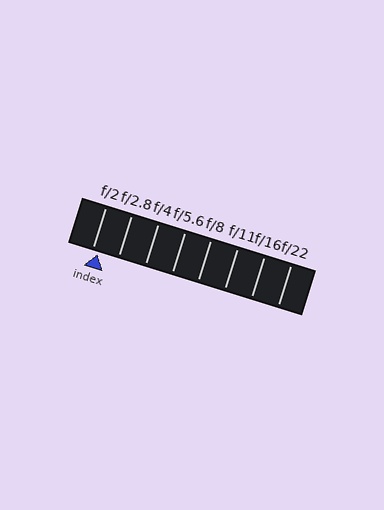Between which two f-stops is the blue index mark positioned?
The index mark is between f/2 and f/2.8.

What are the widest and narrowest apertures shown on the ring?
The widest aperture shown is f/2 and the narrowest is f/22.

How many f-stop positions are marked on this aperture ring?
There are 8 f-stop positions marked.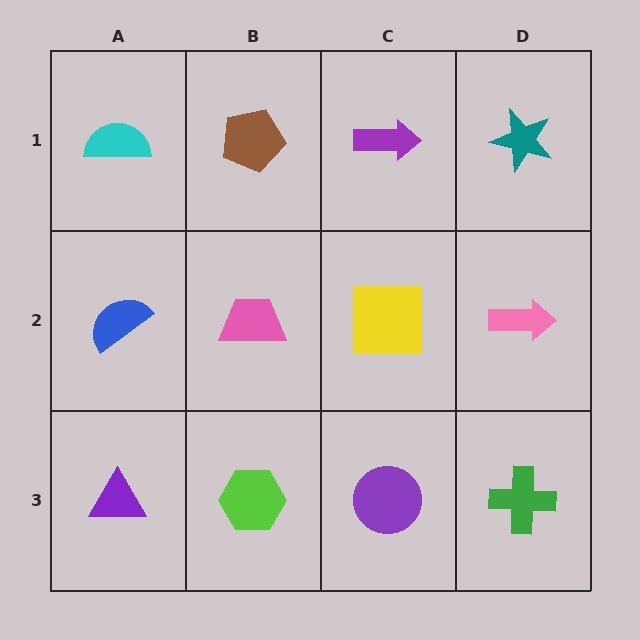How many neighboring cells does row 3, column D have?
2.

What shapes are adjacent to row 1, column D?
A pink arrow (row 2, column D), a purple arrow (row 1, column C).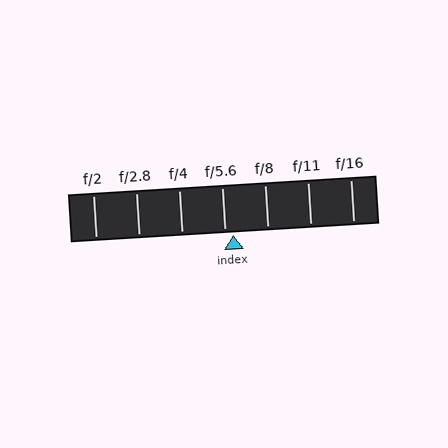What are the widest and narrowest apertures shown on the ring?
The widest aperture shown is f/2 and the narrowest is f/16.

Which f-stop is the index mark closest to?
The index mark is closest to f/5.6.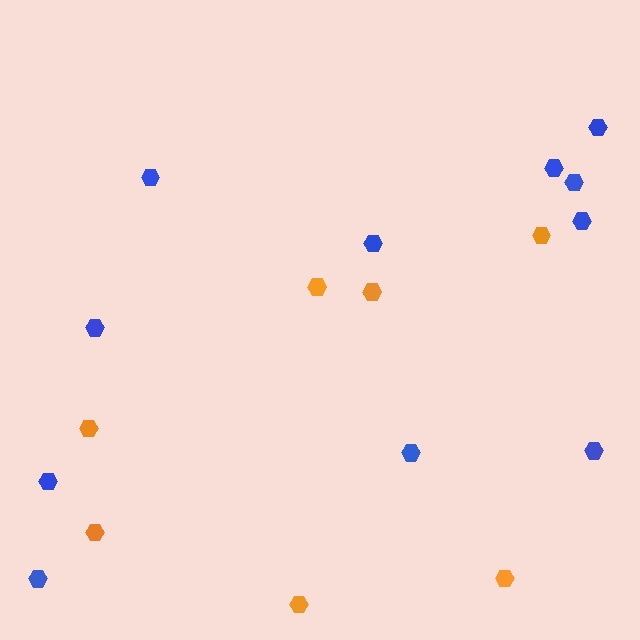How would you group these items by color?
There are 2 groups: one group of blue hexagons (11) and one group of orange hexagons (7).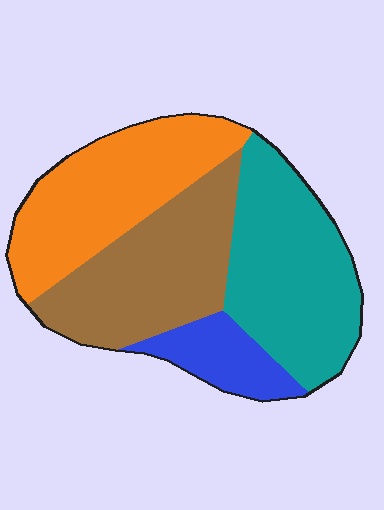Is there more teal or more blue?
Teal.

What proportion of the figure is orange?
Orange covers roughly 30% of the figure.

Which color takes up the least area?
Blue, at roughly 10%.